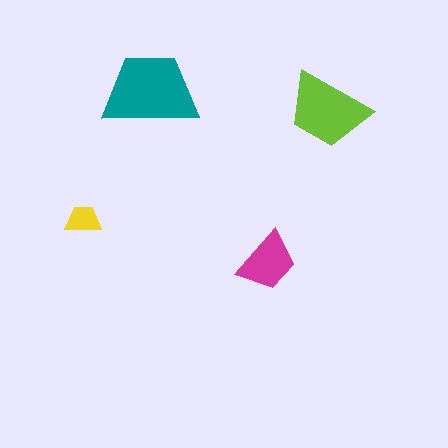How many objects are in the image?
There are 4 objects in the image.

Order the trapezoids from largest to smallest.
the teal one, the lime one, the magenta one, the yellow one.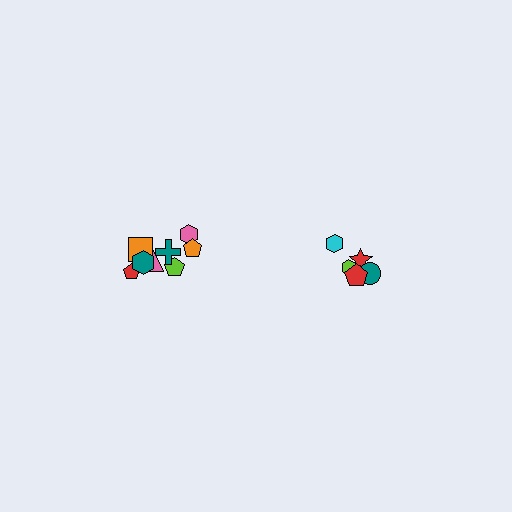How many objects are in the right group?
There are 5 objects.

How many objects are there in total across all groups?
There are 13 objects.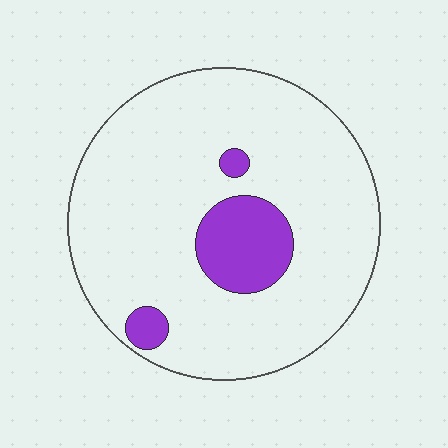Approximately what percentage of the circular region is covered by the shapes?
Approximately 15%.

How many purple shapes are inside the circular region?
3.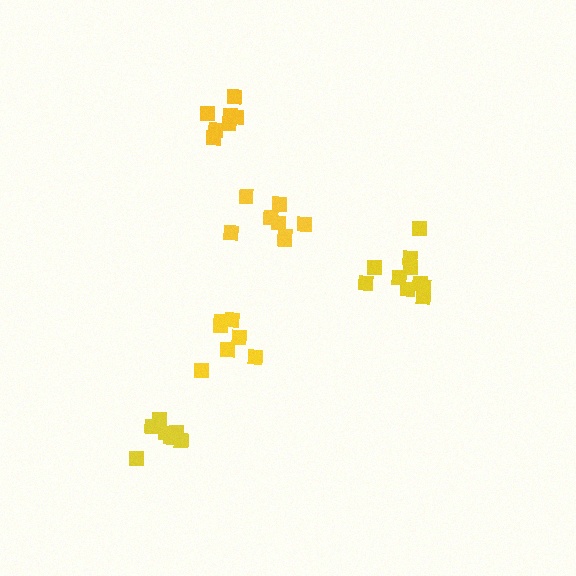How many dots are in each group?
Group 1: 8 dots, Group 2: 7 dots, Group 3: 7 dots, Group 4: 10 dots, Group 5: 7 dots (39 total).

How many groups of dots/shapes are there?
There are 5 groups.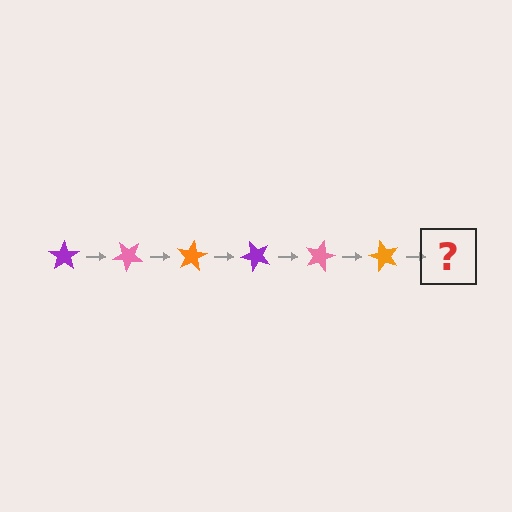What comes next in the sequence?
The next element should be a purple star, rotated 240 degrees from the start.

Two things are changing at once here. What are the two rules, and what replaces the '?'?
The two rules are that it rotates 40 degrees each step and the color cycles through purple, pink, and orange. The '?' should be a purple star, rotated 240 degrees from the start.